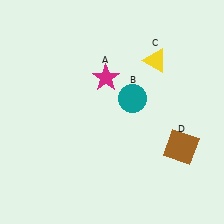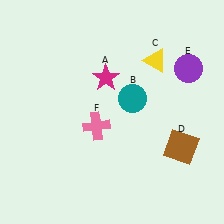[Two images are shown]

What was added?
A purple circle (E), a pink cross (F) were added in Image 2.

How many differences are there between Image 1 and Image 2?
There are 2 differences between the two images.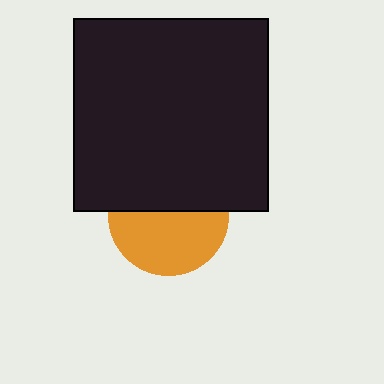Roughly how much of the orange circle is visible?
About half of it is visible (roughly 54%).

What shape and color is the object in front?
The object in front is a black rectangle.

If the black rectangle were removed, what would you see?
You would see the complete orange circle.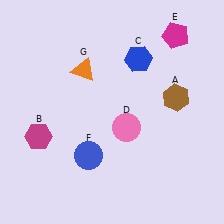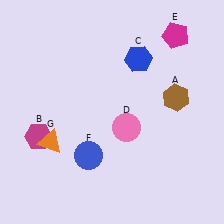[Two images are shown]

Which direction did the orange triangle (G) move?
The orange triangle (G) moved down.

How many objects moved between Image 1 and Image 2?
1 object moved between the two images.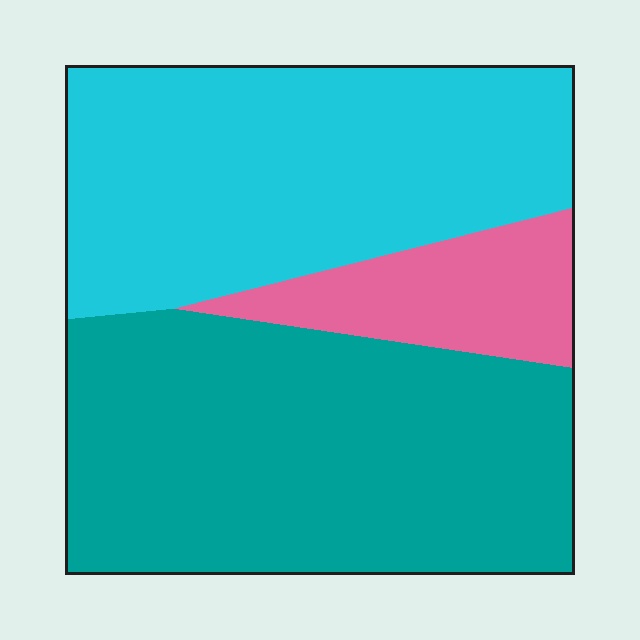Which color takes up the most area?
Teal, at roughly 45%.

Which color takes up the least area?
Pink, at roughly 10%.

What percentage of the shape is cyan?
Cyan takes up about two fifths (2/5) of the shape.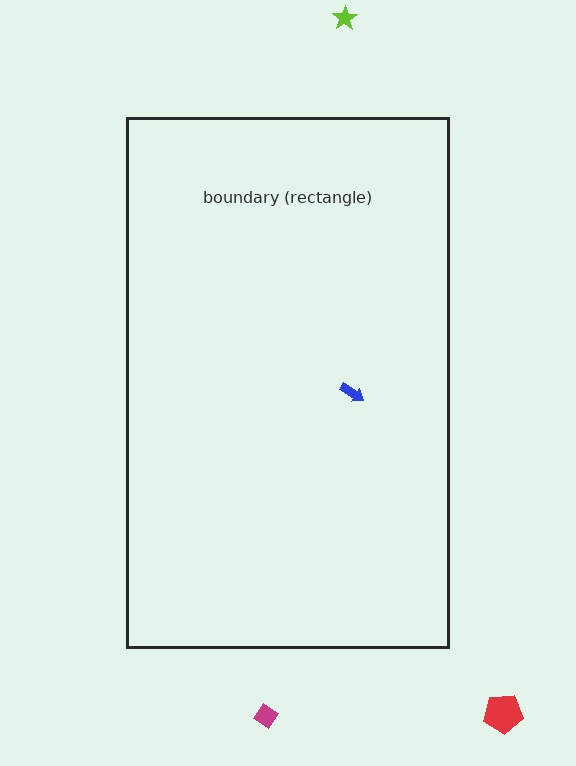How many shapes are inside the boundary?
1 inside, 3 outside.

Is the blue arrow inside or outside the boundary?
Inside.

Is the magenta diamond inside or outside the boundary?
Outside.